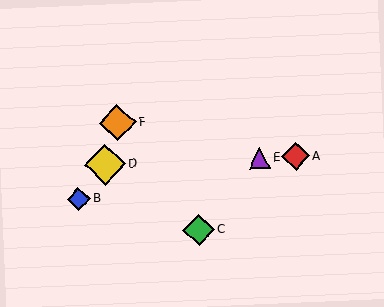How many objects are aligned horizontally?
3 objects (A, D, E) are aligned horizontally.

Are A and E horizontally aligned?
Yes, both are at y≈157.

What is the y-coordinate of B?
Object B is at y≈199.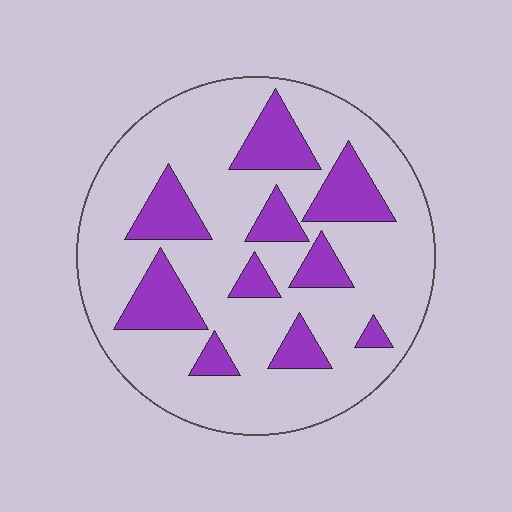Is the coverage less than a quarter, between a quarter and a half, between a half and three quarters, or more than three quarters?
Less than a quarter.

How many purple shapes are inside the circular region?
10.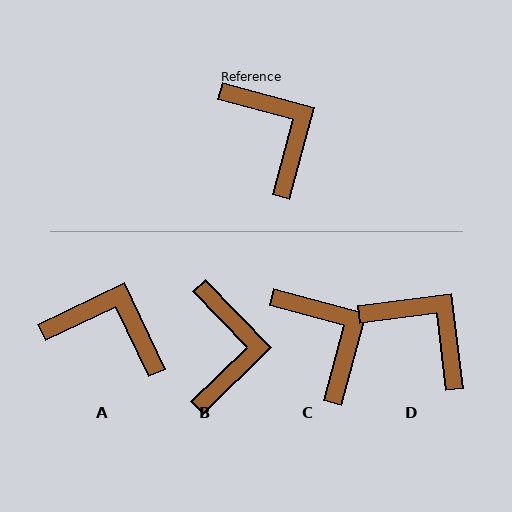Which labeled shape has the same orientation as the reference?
C.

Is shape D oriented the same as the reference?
No, it is off by about 22 degrees.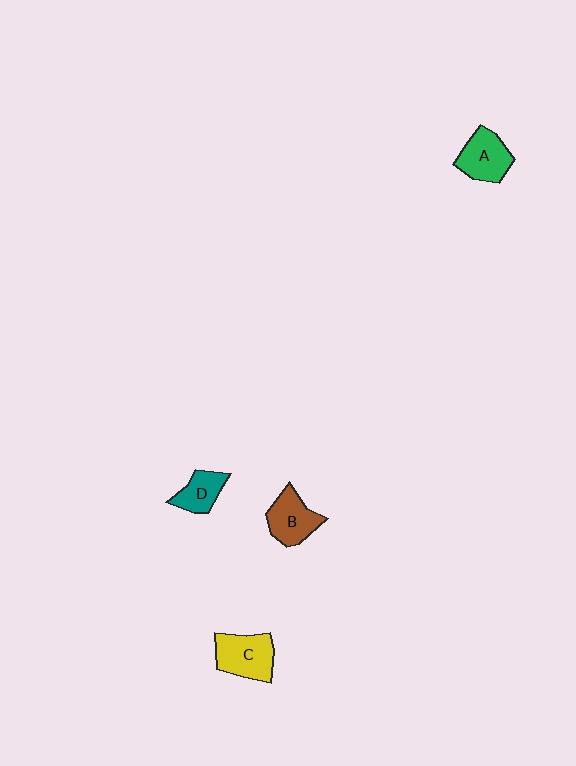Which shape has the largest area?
Shape C (yellow).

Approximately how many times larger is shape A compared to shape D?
Approximately 1.3 times.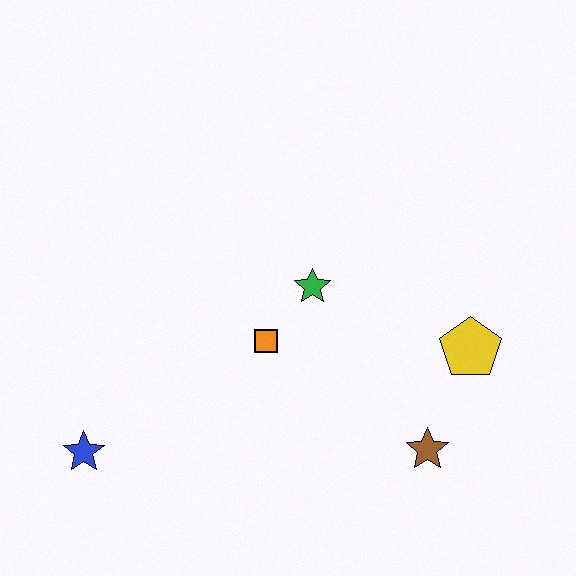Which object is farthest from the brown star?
The blue star is farthest from the brown star.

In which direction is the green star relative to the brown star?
The green star is above the brown star.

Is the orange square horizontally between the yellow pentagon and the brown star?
No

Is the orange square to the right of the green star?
No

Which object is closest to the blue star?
The orange square is closest to the blue star.